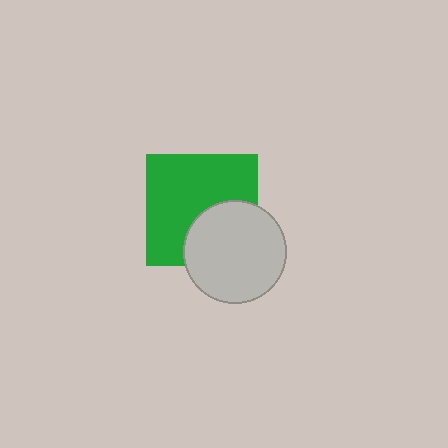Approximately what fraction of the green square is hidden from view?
Roughly 34% of the green square is hidden behind the light gray circle.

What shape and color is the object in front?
The object in front is a light gray circle.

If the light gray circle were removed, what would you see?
You would see the complete green square.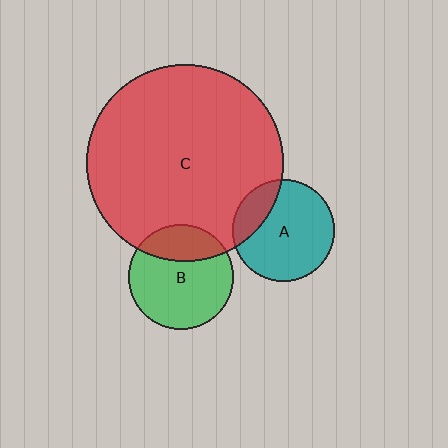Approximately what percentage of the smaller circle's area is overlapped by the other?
Approximately 25%.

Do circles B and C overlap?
Yes.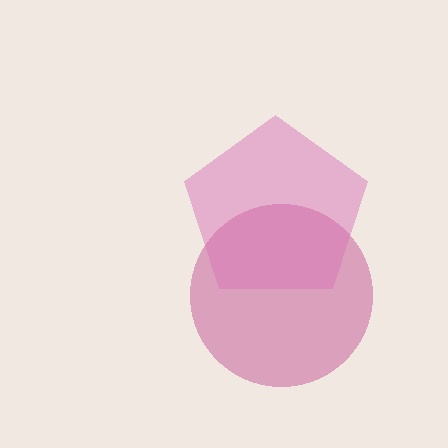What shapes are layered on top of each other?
The layered shapes are: a magenta circle, a pink pentagon.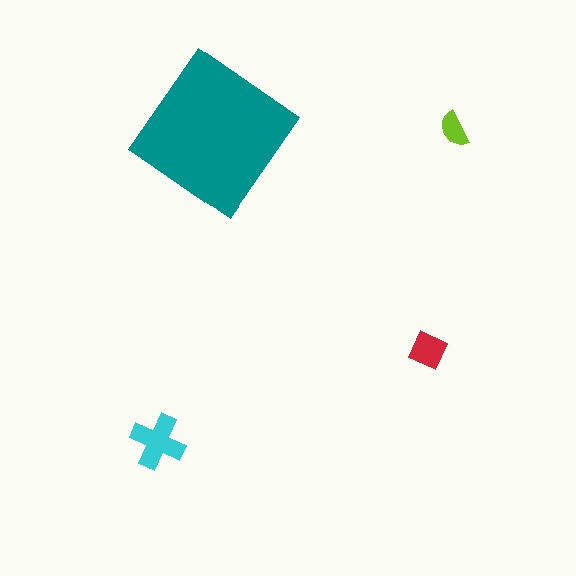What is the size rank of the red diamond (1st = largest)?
3rd.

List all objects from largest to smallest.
The teal diamond, the cyan cross, the red diamond, the lime semicircle.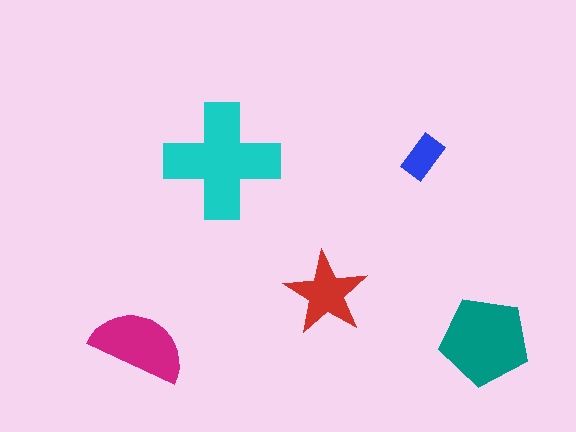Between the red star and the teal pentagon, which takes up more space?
The teal pentagon.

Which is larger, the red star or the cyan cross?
The cyan cross.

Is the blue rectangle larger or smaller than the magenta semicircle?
Smaller.